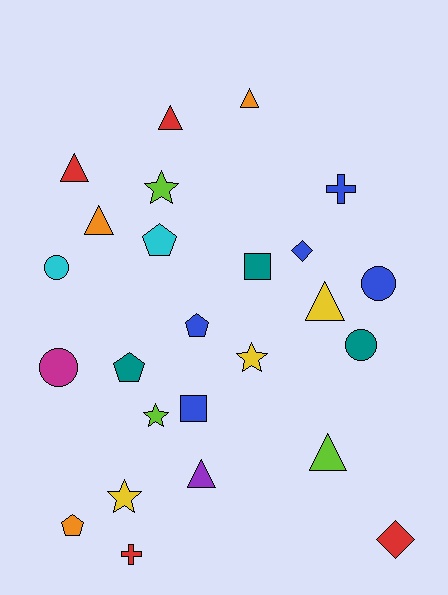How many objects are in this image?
There are 25 objects.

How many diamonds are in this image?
There are 2 diamonds.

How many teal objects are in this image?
There are 3 teal objects.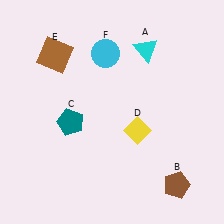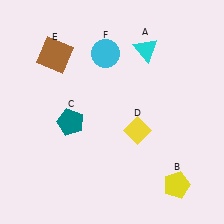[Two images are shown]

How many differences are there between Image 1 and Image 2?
There is 1 difference between the two images.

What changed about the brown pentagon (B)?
In Image 1, B is brown. In Image 2, it changed to yellow.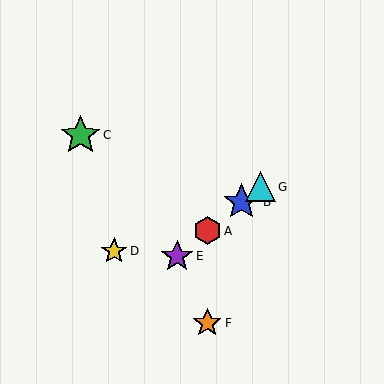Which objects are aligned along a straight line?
Objects A, B, E, G are aligned along a straight line.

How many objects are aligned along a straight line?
4 objects (A, B, E, G) are aligned along a straight line.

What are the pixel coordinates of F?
Object F is at (207, 323).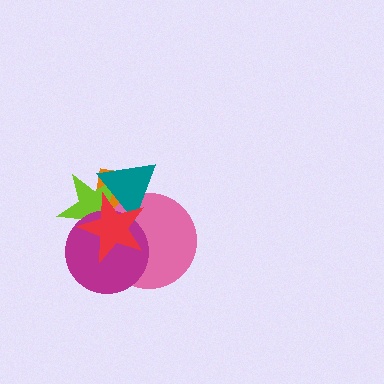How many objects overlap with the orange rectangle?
5 objects overlap with the orange rectangle.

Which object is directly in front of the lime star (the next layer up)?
The pink circle is directly in front of the lime star.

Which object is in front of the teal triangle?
The red star is in front of the teal triangle.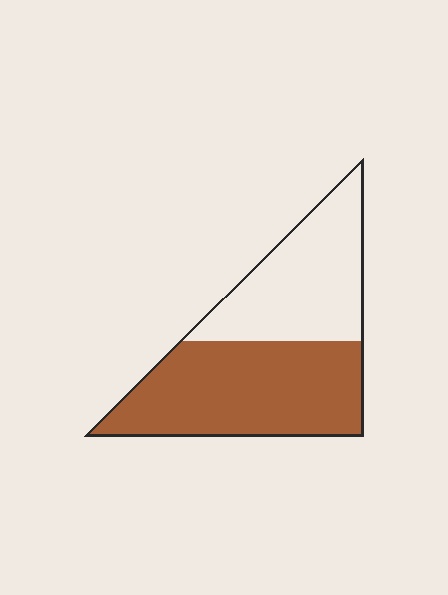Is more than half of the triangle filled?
Yes.